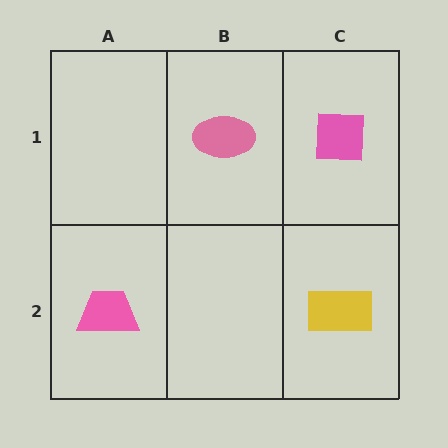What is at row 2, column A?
A pink trapezoid.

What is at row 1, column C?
A pink square.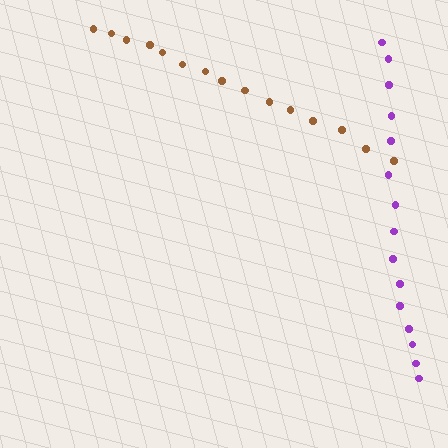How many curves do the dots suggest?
There are 2 distinct paths.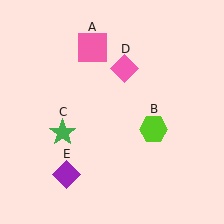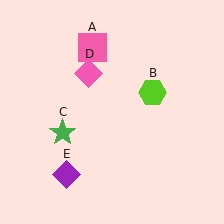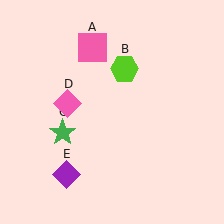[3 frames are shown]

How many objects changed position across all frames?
2 objects changed position: lime hexagon (object B), pink diamond (object D).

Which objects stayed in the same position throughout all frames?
Pink square (object A) and green star (object C) and purple diamond (object E) remained stationary.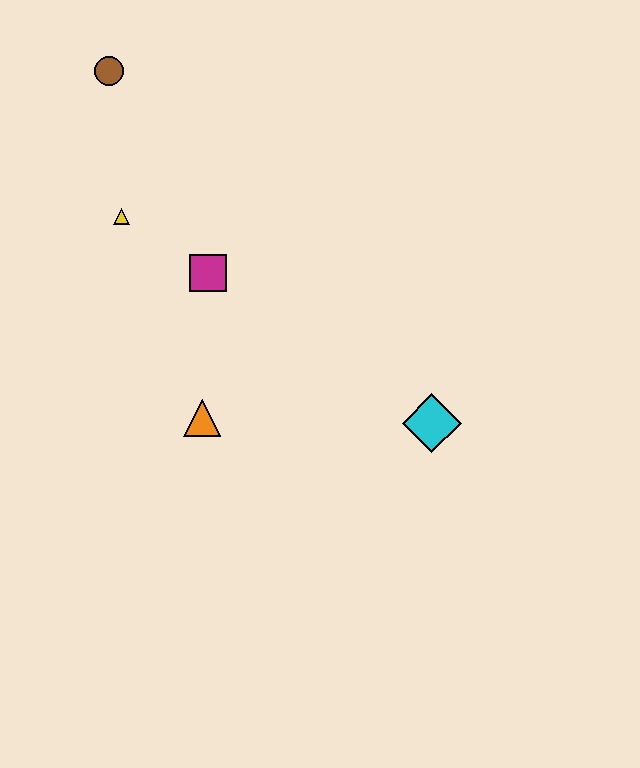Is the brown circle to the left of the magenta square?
Yes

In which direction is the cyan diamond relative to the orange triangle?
The cyan diamond is to the right of the orange triangle.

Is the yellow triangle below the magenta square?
No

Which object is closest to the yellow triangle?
The magenta square is closest to the yellow triangle.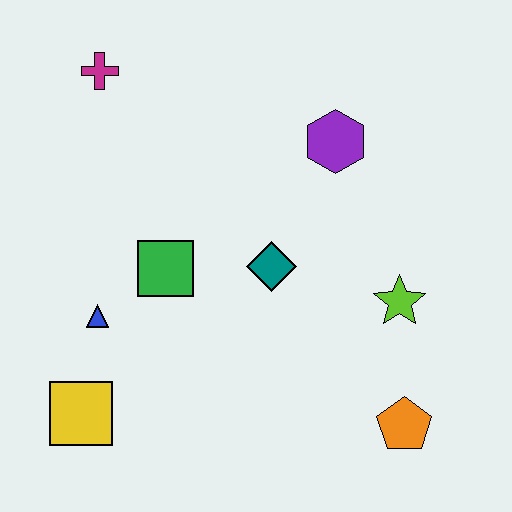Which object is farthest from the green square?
The orange pentagon is farthest from the green square.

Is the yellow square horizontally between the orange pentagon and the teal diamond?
No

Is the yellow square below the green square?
Yes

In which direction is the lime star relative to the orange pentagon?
The lime star is above the orange pentagon.